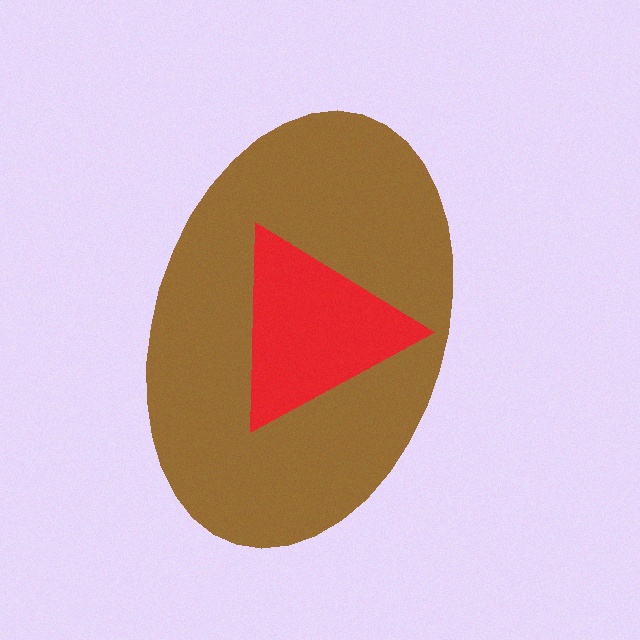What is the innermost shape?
The red triangle.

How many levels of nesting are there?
2.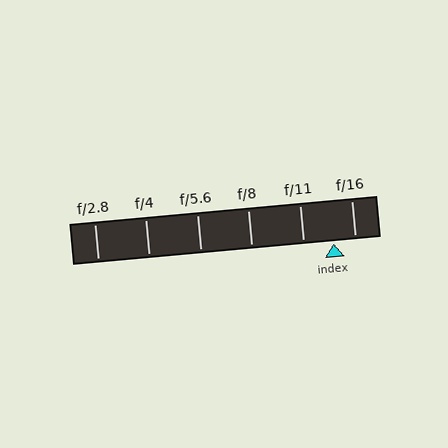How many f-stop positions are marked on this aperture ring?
There are 6 f-stop positions marked.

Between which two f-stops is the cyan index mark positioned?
The index mark is between f/11 and f/16.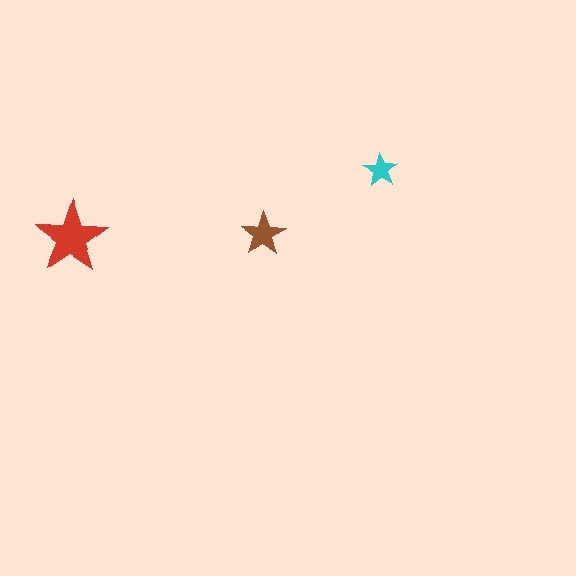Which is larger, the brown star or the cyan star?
The brown one.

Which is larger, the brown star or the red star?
The red one.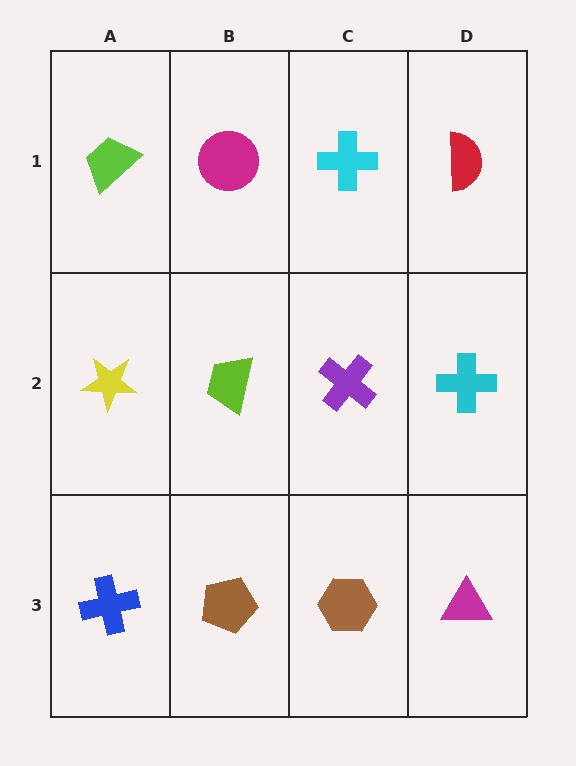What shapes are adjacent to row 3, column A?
A yellow star (row 2, column A), a brown pentagon (row 3, column B).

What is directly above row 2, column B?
A magenta circle.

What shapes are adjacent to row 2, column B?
A magenta circle (row 1, column B), a brown pentagon (row 3, column B), a yellow star (row 2, column A), a purple cross (row 2, column C).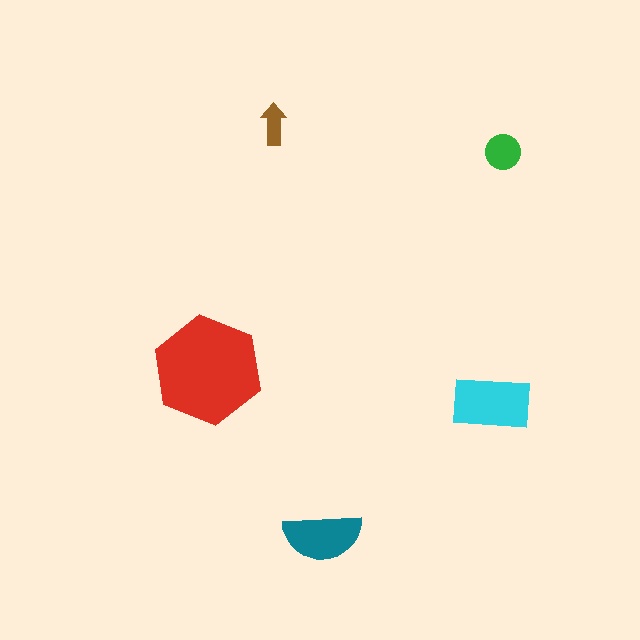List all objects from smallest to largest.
The brown arrow, the green circle, the teal semicircle, the cyan rectangle, the red hexagon.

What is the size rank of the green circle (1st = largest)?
4th.